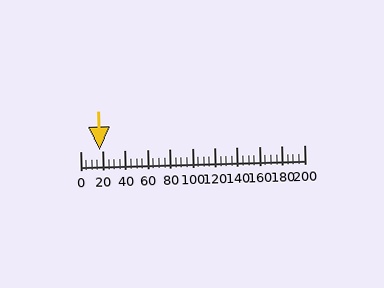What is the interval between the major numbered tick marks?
The major tick marks are spaced 20 units apart.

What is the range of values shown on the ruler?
The ruler shows values from 0 to 200.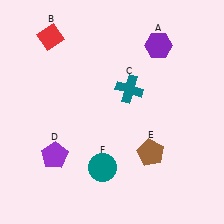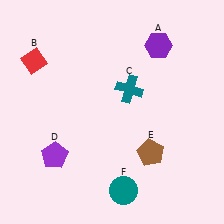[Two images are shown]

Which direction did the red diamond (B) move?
The red diamond (B) moved down.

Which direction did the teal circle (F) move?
The teal circle (F) moved down.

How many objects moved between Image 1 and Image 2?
2 objects moved between the two images.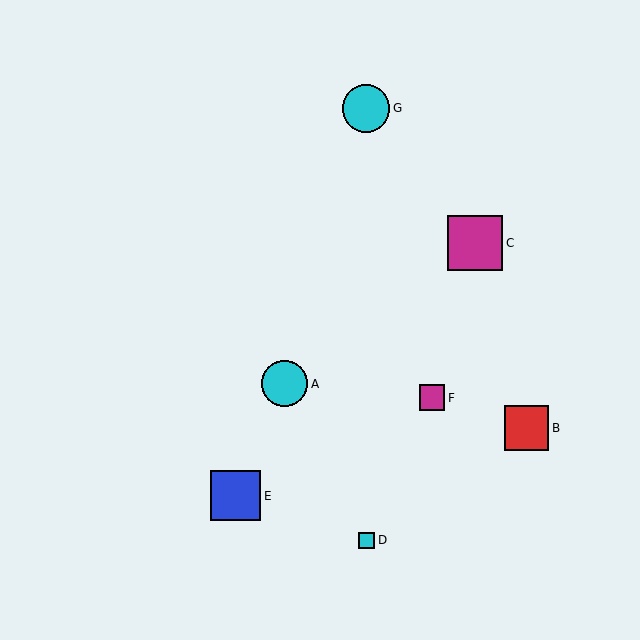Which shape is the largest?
The magenta square (labeled C) is the largest.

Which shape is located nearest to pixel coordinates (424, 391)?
The magenta square (labeled F) at (432, 398) is nearest to that location.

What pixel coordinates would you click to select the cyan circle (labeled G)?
Click at (366, 108) to select the cyan circle G.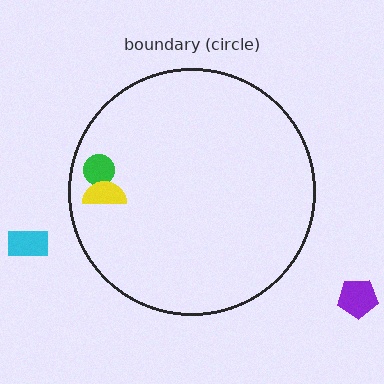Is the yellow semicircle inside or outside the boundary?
Inside.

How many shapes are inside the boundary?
2 inside, 2 outside.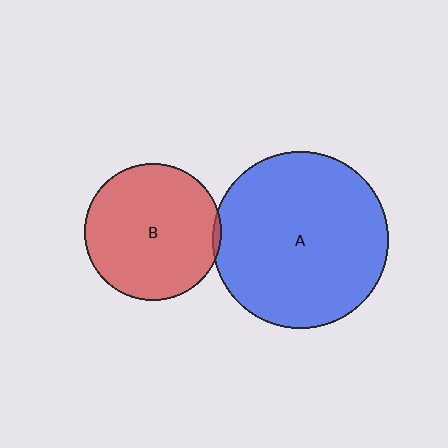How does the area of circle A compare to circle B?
Approximately 1.7 times.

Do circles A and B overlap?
Yes.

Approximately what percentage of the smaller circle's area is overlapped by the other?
Approximately 5%.